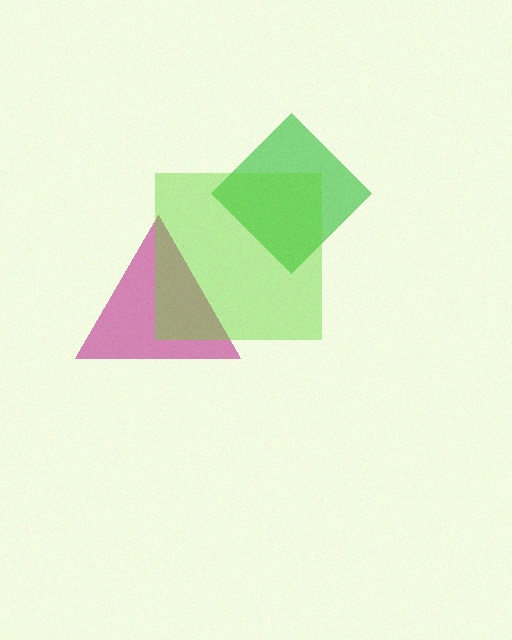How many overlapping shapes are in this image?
There are 3 overlapping shapes in the image.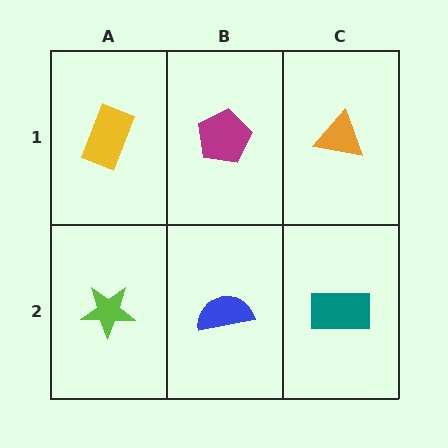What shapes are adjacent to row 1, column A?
A lime star (row 2, column A), a magenta pentagon (row 1, column B).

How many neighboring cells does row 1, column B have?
3.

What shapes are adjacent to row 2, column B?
A magenta pentagon (row 1, column B), a lime star (row 2, column A), a teal rectangle (row 2, column C).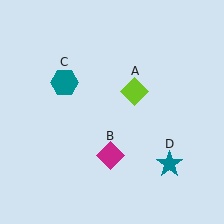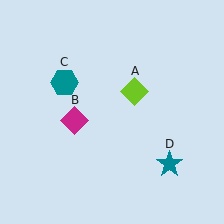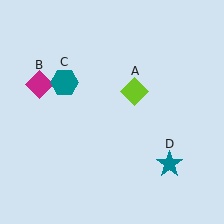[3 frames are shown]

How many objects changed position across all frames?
1 object changed position: magenta diamond (object B).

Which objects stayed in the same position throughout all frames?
Lime diamond (object A) and teal hexagon (object C) and teal star (object D) remained stationary.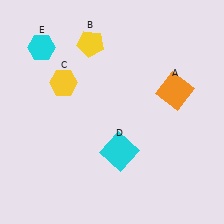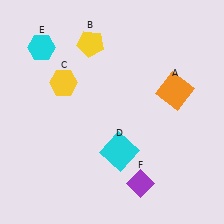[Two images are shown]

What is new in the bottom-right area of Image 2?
A purple diamond (F) was added in the bottom-right area of Image 2.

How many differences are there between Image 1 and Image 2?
There is 1 difference between the two images.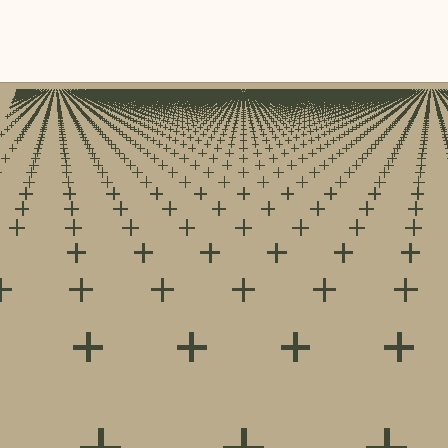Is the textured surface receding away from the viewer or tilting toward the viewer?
The surface is receding away from the viewer. Texture elements get smaller and denser toward the top.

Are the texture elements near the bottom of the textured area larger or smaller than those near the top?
Larger. Near the bottom, elements are closer to the viewer and appear at a bigger on-screen size.